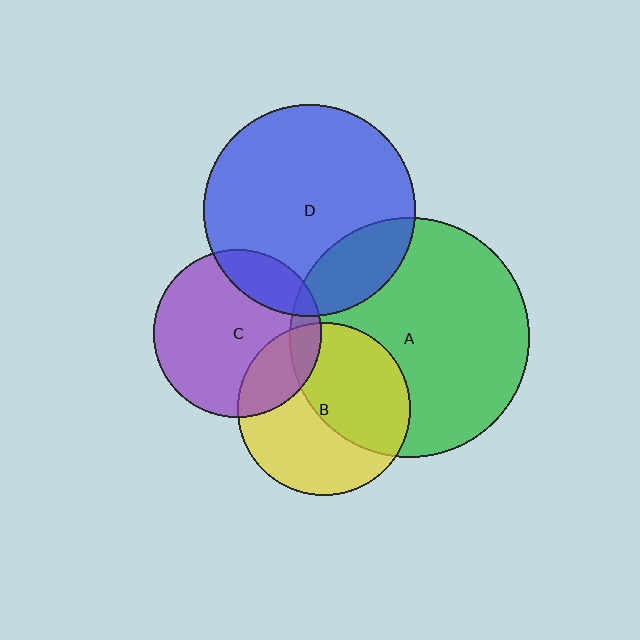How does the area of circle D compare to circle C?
Approximately 1.6 times.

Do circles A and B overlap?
Yes.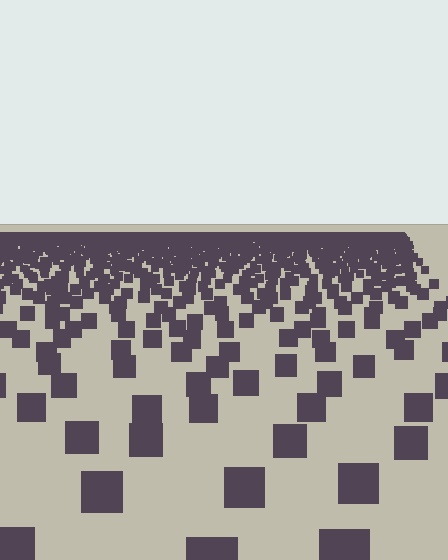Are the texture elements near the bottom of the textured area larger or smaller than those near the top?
Larger. Near the bottom, elements are closer to the viewer and appear at a bigger on-screen size.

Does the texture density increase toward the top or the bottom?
Density increases toward the top.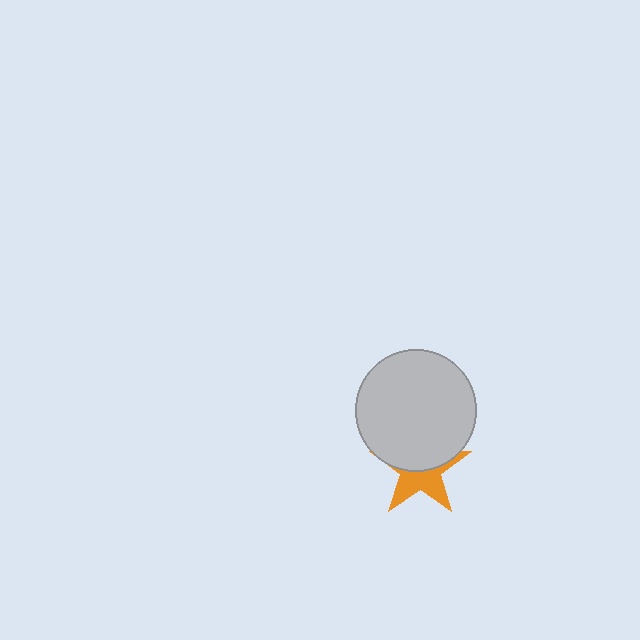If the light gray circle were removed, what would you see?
You would see the complete orange star.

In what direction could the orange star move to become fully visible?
The orange star could move down. That would shift it out from behind the light gray circle entirely.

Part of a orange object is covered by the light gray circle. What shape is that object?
It is a star.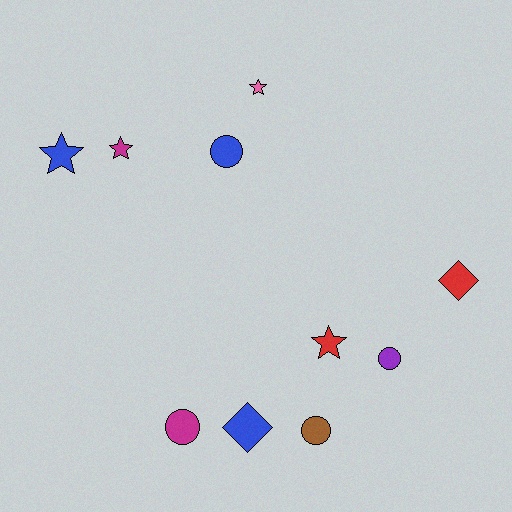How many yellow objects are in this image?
There are no yellow objects.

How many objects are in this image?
There are 10 objects.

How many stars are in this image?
There are 4 stars.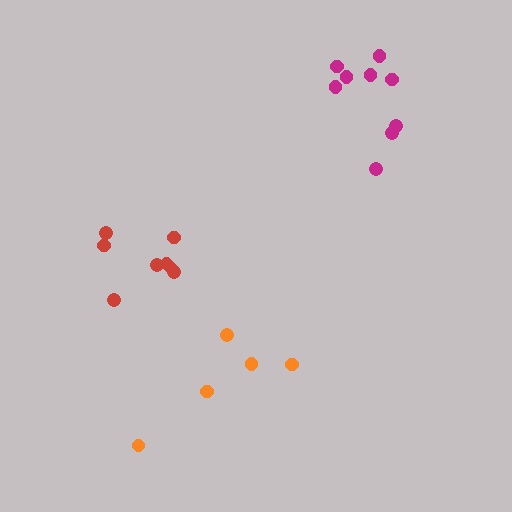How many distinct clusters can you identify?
There are 3 distinct clusters.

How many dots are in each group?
Group 1: 5 dots, Group 2: 8 dots, Group 3: 9 dots (22 total).